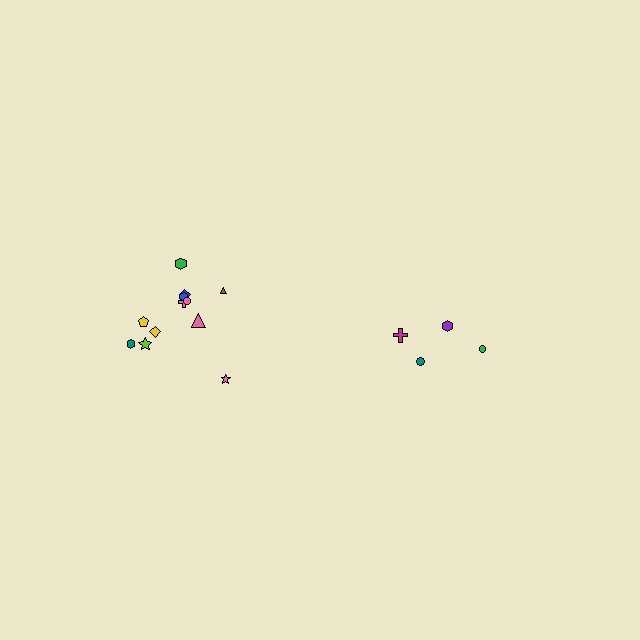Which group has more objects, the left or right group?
The left group.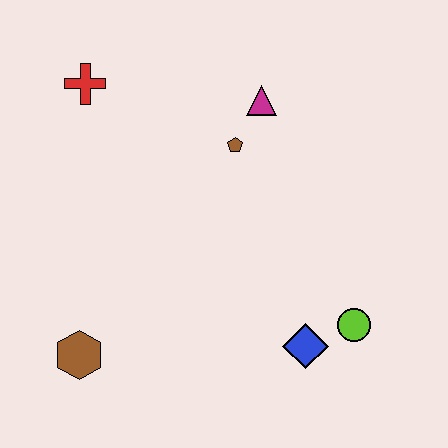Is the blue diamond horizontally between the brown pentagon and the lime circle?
Yes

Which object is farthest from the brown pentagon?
The brown hexagon is farthest from the brown pentagon.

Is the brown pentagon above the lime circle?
Yes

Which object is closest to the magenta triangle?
The brown pentagon is closest to the magenta triangle.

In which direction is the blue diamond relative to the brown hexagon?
The blue diamond is to the right of the brown hexagon.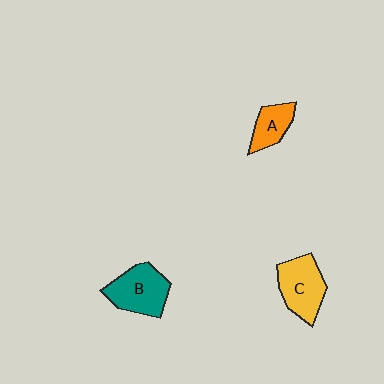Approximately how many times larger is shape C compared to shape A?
Approximately 1.6 times.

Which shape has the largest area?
Shape B (teal).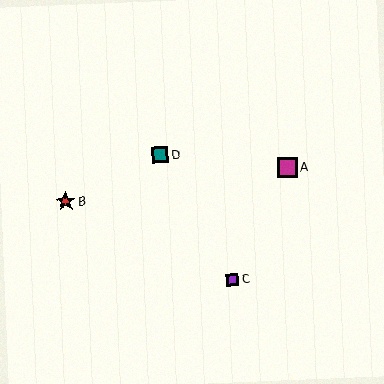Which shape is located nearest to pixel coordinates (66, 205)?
The red star (labeled B) at (66, 202) is nearest to that location.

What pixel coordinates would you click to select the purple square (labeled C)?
Click at (232, 280) to select the purple square C.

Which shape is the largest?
The red star (labeled B) is the largest.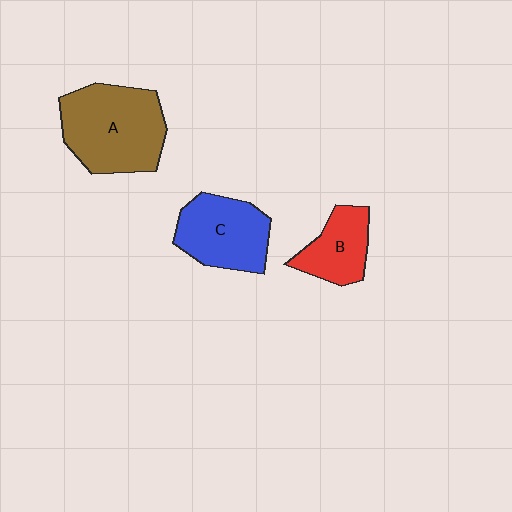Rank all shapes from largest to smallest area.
From largest to smallest: A (brown), C (blue), B (red).